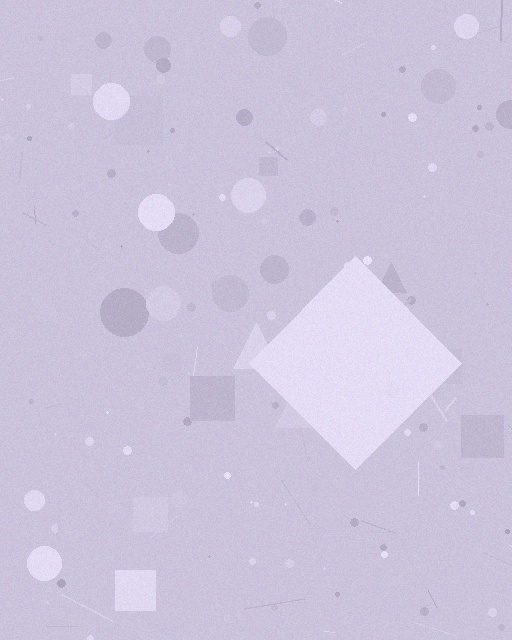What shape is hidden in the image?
A diamond is hidden in the image.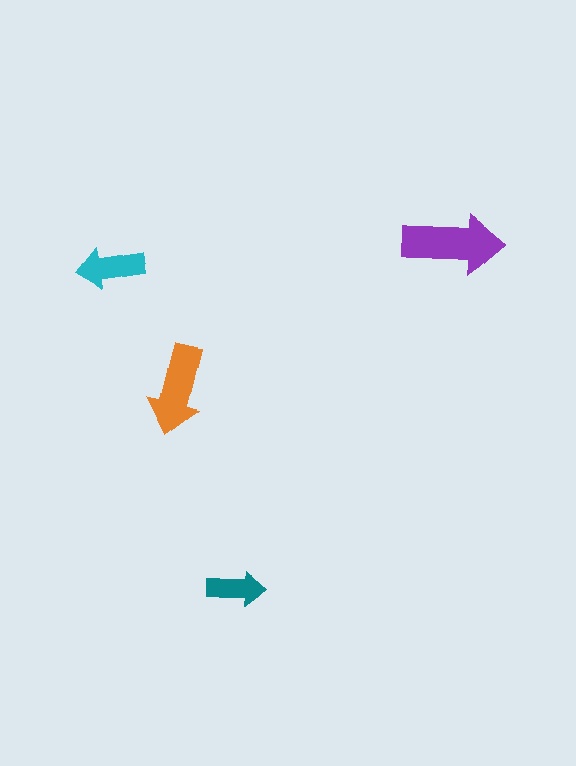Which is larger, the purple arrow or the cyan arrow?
The purple one.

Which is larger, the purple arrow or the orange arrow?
The purple one.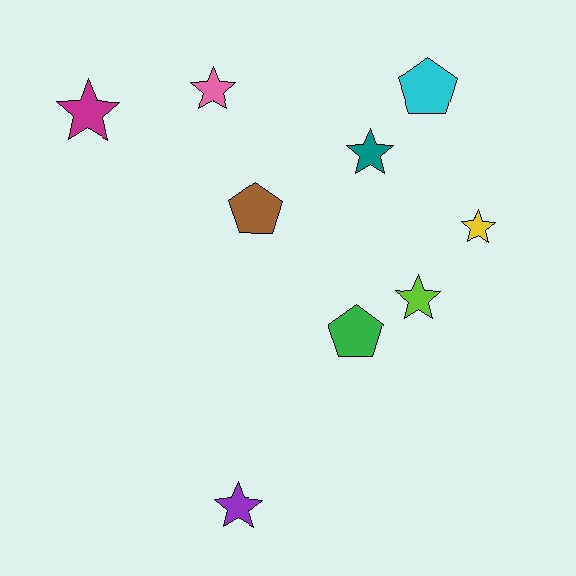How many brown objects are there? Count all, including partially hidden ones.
There is 1 brown object.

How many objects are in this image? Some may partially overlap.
There are 9 objects.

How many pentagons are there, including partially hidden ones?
There are 3 pentagons.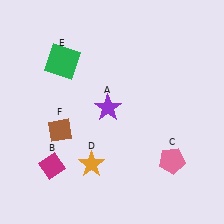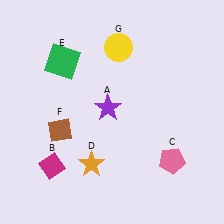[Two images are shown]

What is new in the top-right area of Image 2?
A yellow circle (G) was added in the top-right area of Image 2.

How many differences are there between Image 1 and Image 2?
There is 1 difference between the two images.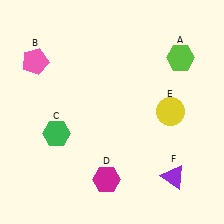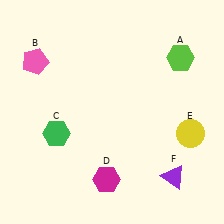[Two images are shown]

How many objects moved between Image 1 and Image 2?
1 object moved between the two images.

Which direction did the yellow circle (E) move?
The yellow circle (E) moved down.